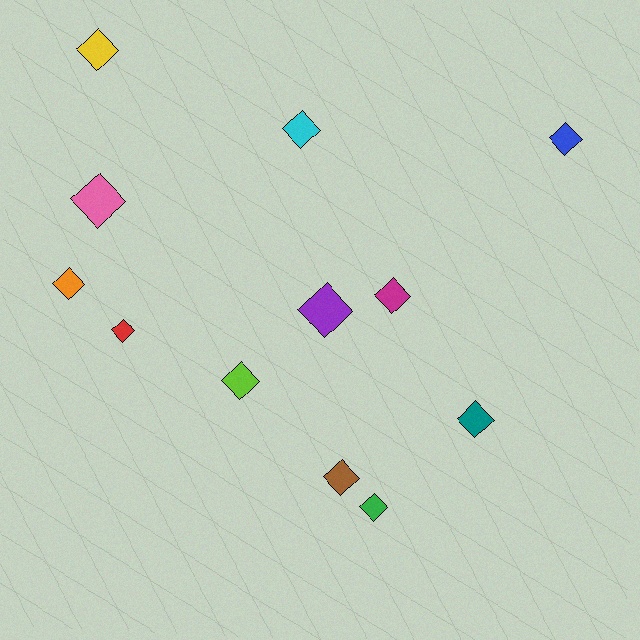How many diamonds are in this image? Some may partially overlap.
There are 12 diamonds.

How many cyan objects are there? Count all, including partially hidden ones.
There is 1 cyan object.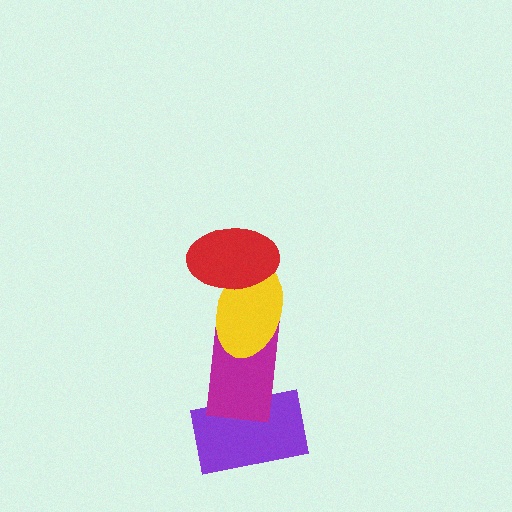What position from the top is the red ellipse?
The red ellipse is 1st from the top.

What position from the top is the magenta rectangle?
The magenta rectangle is 3rd from the top.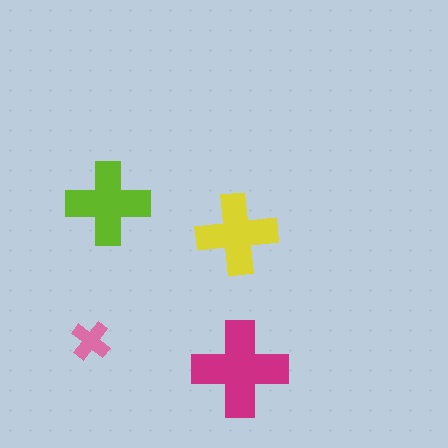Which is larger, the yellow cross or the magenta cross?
The magenta one.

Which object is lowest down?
The magenta cross is bottommost.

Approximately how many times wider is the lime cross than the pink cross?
About 2 times wider.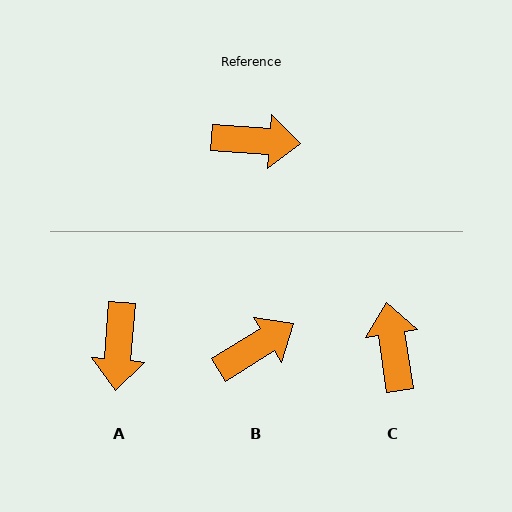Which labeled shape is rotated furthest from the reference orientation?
C, about 103 degrees away.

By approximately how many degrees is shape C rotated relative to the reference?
Approximately 103 degrees counter-clockwise.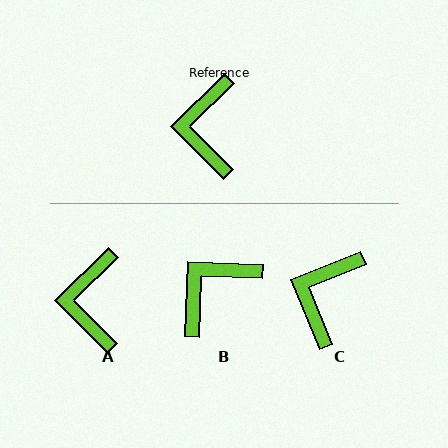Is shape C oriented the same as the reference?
No, it is off by about 23 degrees.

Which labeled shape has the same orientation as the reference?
A.